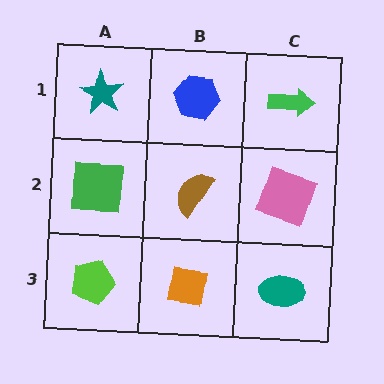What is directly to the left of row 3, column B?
A lime pentagon.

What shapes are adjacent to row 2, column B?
A blue hexagon (row 1, column B), an orange square (row 3, column B), a green square (row 2, column A), a pink square (row 2, column C).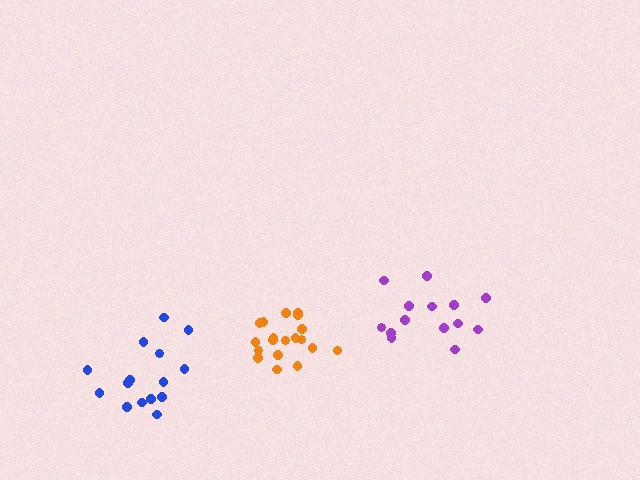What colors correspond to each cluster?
The clusters are colored: blue, purple, orange.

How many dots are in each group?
Group 1: 15 dots, Group 2: 14 dots, Group 3: 19 dots (48 total).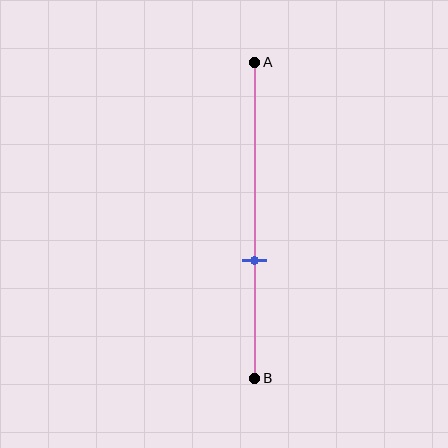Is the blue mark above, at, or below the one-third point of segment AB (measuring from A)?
The blue mark is below the one-third point of segment AB.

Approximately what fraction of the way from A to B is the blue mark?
The blue mark is approximately 65% of the way from A to B.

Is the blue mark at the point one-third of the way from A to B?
No, the mark is at about 65% from A, not at the 33% one-third point.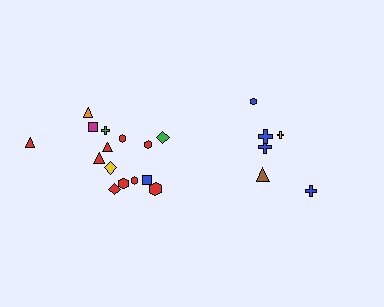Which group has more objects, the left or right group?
The left group.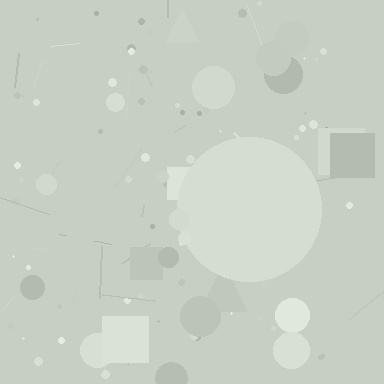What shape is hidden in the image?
A circle is hidden in the image.